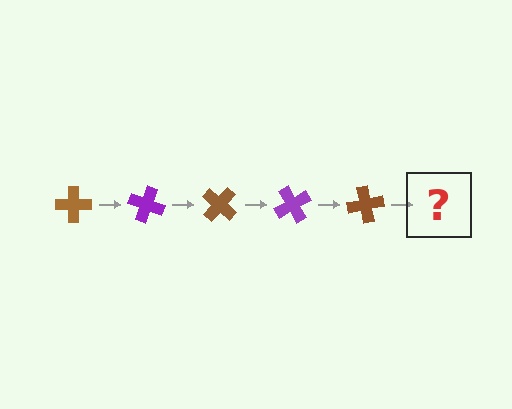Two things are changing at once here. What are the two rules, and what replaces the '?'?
The two rules are that it rotates 20 degrees each step and the color cycles through brown and purple. The '?' should be a purple cross, rotated 100 degrees from the start.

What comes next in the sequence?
The next element should be a purple cross, rotated 100 degrees from the start.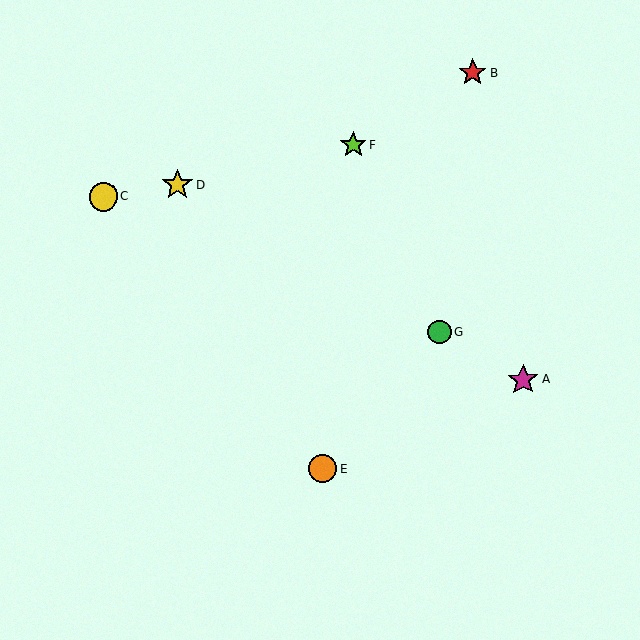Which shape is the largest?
The magenta star (labeled A) is the largest.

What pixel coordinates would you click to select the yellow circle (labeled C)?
Click at (103, 196) to select the yellow circle C.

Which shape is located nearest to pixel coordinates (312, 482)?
The orange circle (labeled E) at (323, 469) is nearest to that location.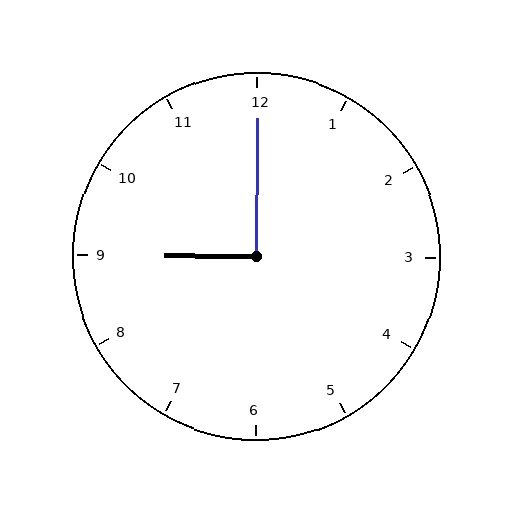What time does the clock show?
9:00.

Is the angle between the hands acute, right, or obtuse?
It is right.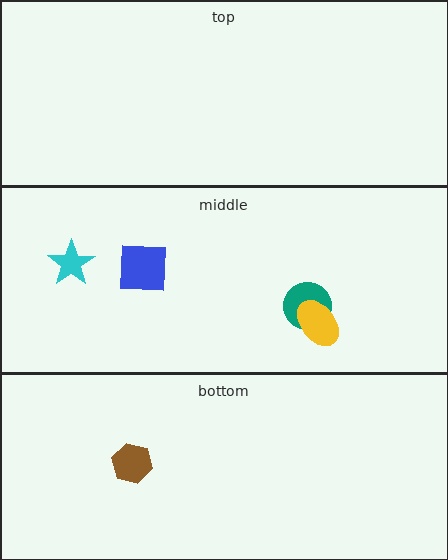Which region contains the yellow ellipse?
The middle region.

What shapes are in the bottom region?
The brown hexagon.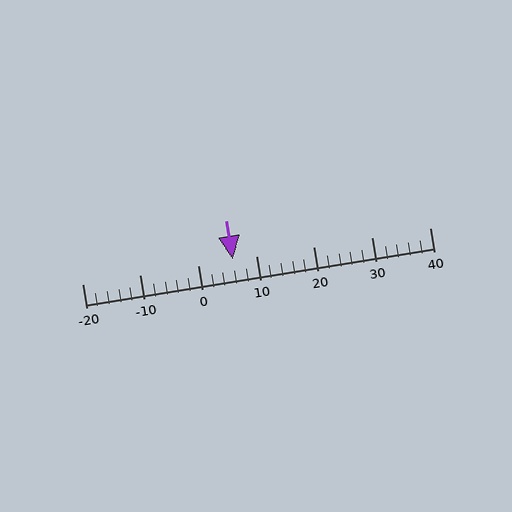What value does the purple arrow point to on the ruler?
The purple arrow points to approximately 6.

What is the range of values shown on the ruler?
The ruler shows values from -20 to 40.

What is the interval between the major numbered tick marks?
The major tick marks are spaced 10 units apart.